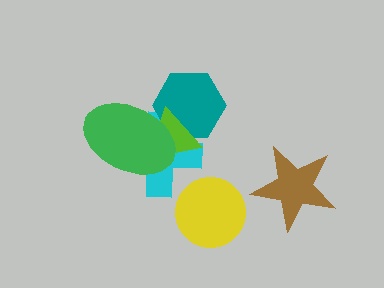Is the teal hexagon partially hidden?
Yes, it is partially covered by another shape.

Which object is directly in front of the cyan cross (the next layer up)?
The teal hexagon is directly in front of the cyan cross.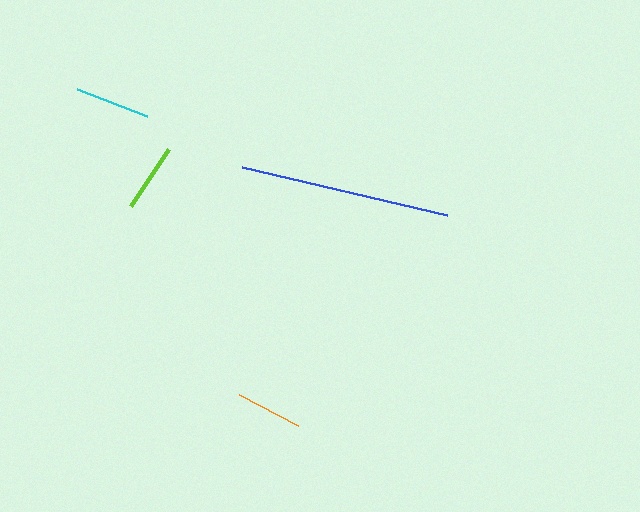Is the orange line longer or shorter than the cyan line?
The cyan line is longer than the orange line.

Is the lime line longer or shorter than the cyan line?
The cyan line is longer than the lime line.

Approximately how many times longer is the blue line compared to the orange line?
The blue line is approximately 3.2 times the length of the orange line.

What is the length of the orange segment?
The orange segment is approximately 66 pixels long.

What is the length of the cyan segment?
The cyan segment is approximately 75 pixels long.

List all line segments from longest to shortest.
From longest to shortest: blue, cyan, lime, orange.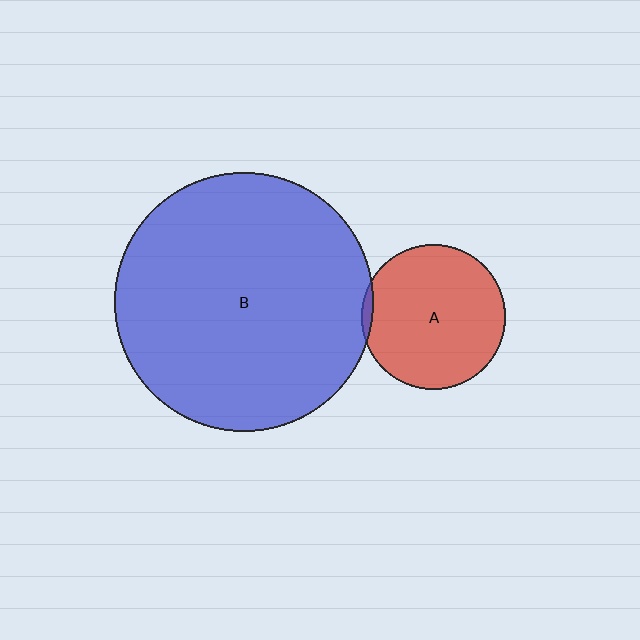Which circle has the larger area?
Circle B (blue).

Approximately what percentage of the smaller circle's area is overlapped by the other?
Approximately 5%.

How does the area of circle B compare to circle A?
Approximately 3.2 times.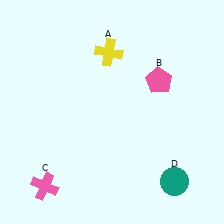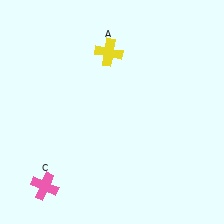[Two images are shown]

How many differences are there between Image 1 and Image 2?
There are 2 differences between the two images.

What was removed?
The pink pentagon (B), the teal circle (D) were removed in Image 2.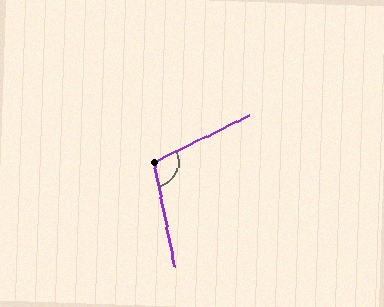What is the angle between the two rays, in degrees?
Approximately 105 degrees.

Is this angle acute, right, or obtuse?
It is obtuse.